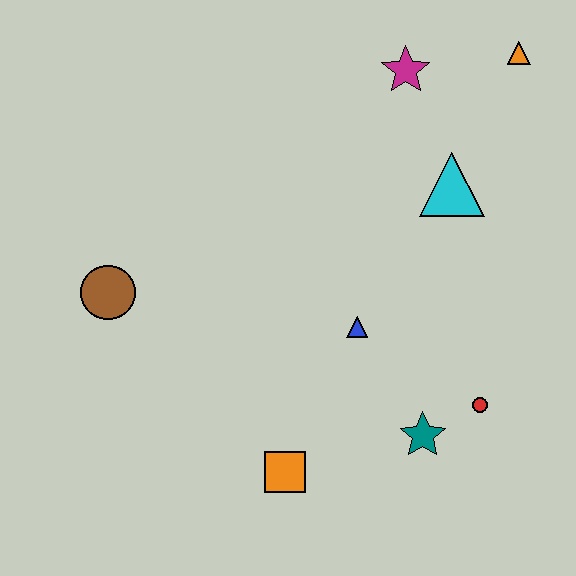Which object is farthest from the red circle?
The brown circle is farthest from the red circle.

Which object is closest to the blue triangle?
The teal star is closest to the blue triangle.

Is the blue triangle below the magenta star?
Yes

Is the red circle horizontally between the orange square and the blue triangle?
No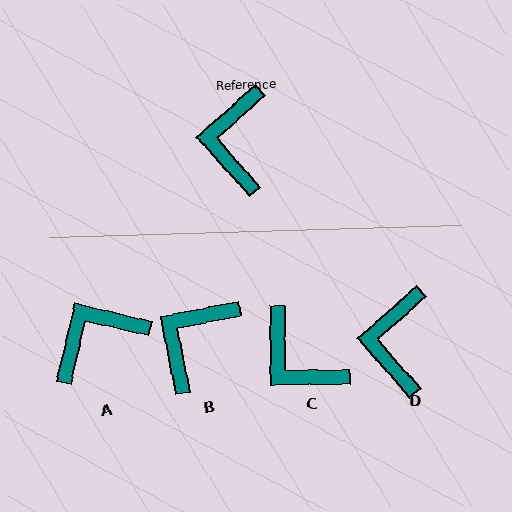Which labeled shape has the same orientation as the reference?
D.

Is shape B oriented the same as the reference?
No, it is off by about 31 degrees.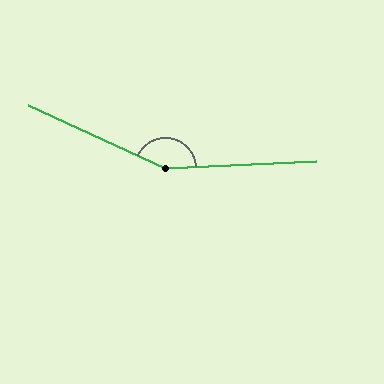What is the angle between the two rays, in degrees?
Approximately 152 degrees.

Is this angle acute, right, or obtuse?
It is obtuse.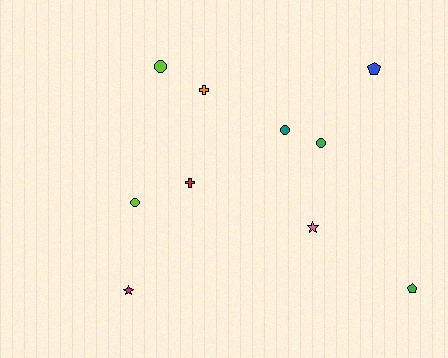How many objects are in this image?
There are 10 objects.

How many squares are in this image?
There are no squares.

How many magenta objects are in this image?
There is 1 magenta object.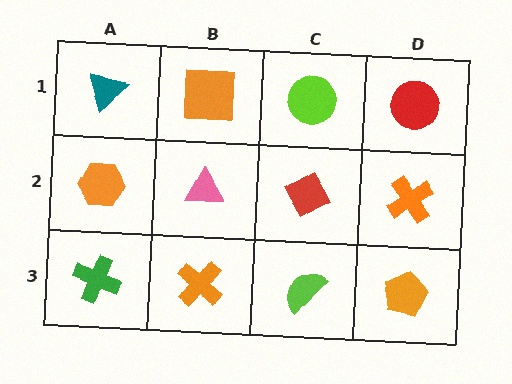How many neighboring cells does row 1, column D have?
2.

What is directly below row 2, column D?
An orange pentagon.